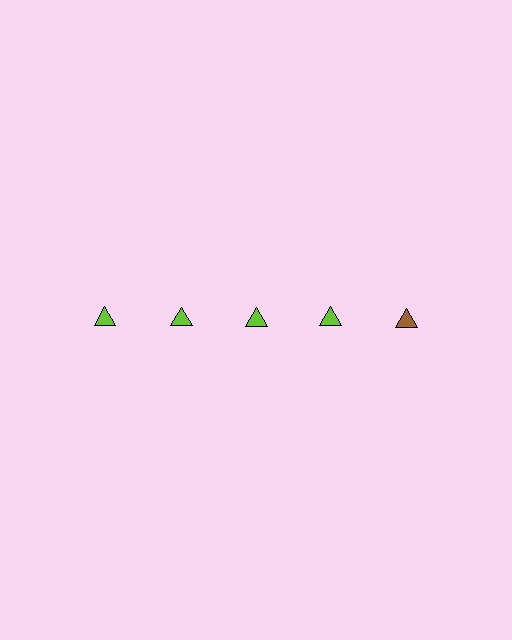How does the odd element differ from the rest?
It has a different color: brown instead of lime.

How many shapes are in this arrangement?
There are 5 shapes arranged in a grid pattern.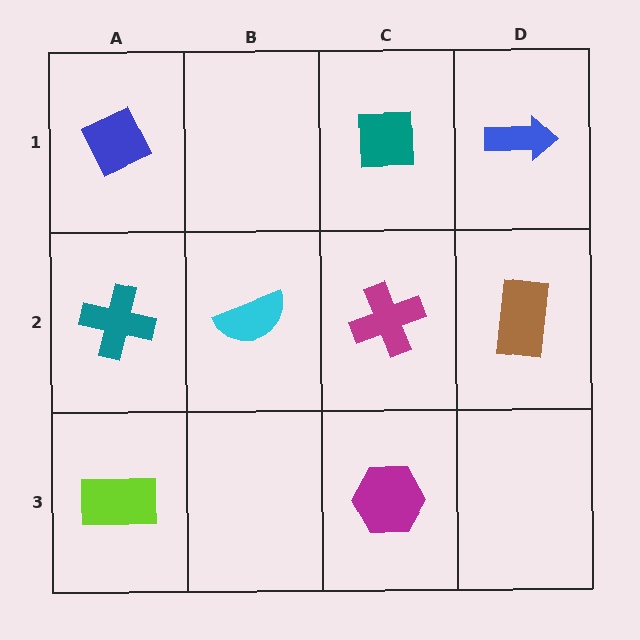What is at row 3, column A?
A lime rectangle.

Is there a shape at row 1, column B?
No, that cell is empty.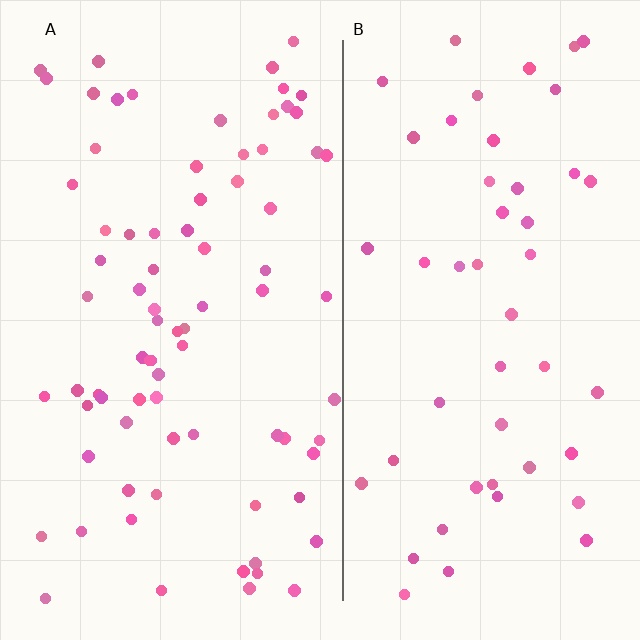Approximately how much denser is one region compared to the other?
Approximately 1.6× — region A over region B.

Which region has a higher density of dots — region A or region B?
A (the left).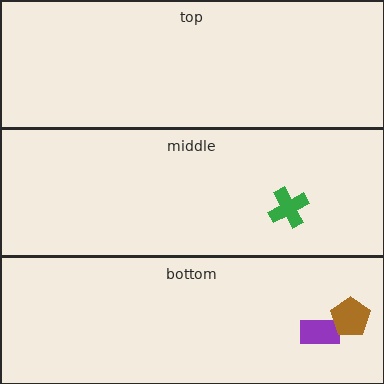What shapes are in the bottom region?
The purple rectangle, the brown pentagon.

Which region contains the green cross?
The middle region.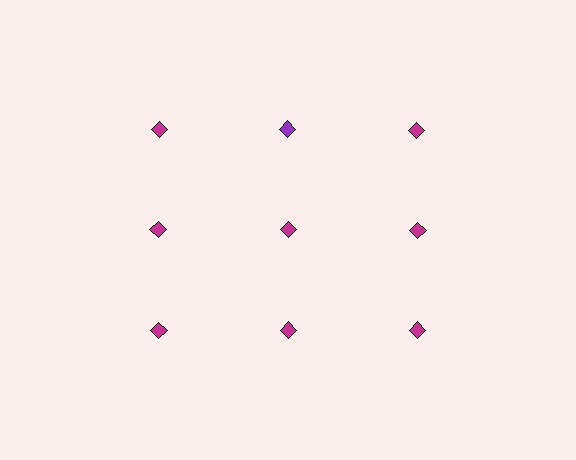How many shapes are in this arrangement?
There are 9 shapes arranged in a grid pattern.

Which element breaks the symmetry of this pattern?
The purple diamond in the top row, second from left column breaks the symmetry. All other shapes are magenta diamonds.